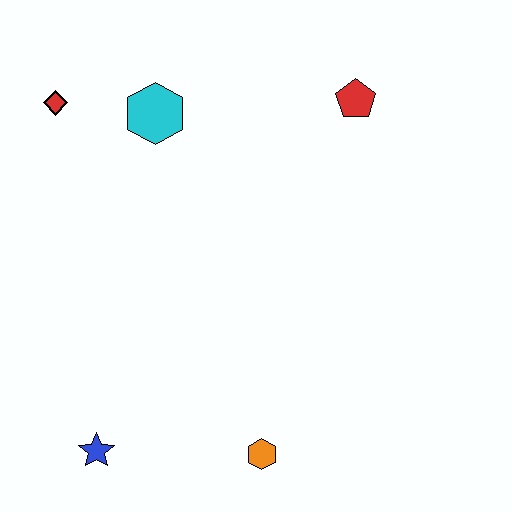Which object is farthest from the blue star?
The red pentagon is farthest from the blue star.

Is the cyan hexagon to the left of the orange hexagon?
Yes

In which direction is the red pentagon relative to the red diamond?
The red pentagon is to the right of the red diamond.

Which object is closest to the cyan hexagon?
The red diamond is closest to the cyan hexagon.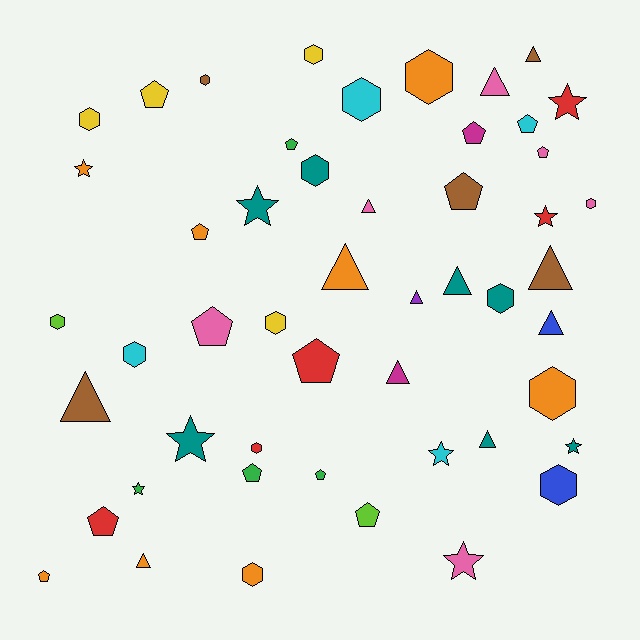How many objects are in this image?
There are 50 objects.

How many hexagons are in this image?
There are 15 hexagons.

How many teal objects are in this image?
There are 7 teal objects.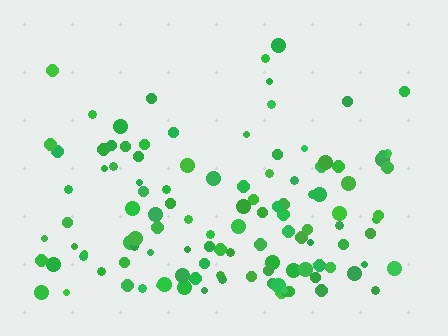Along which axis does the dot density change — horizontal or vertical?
Vertical.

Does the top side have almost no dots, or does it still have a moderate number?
Still a moderate number, just noticeably fewer than the bottom.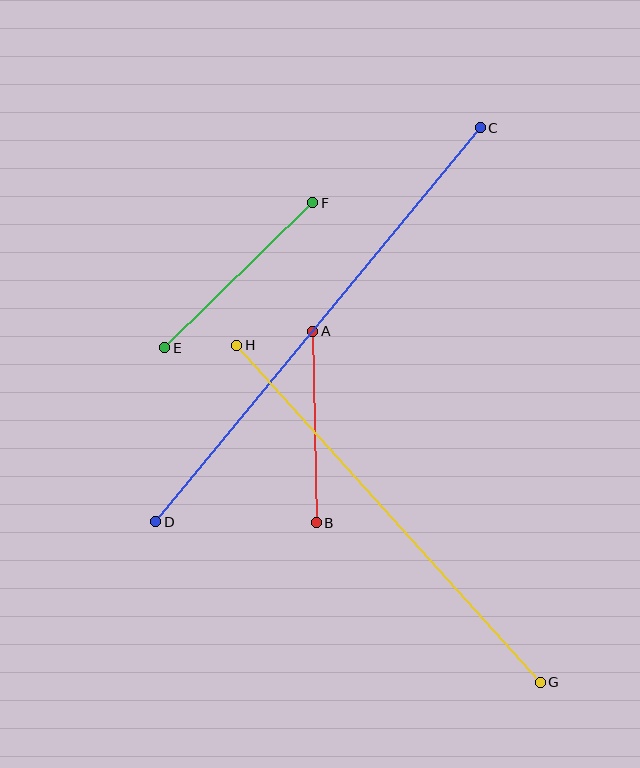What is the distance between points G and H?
The distance is approximately 453 pixels.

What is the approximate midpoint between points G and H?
The midpoint is at approximately (389, 514) pixels.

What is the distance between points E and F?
The distance is approximately 207 pixels.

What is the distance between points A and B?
The distance is approximately 192 pixels.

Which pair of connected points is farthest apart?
Points C and D are farthest apart.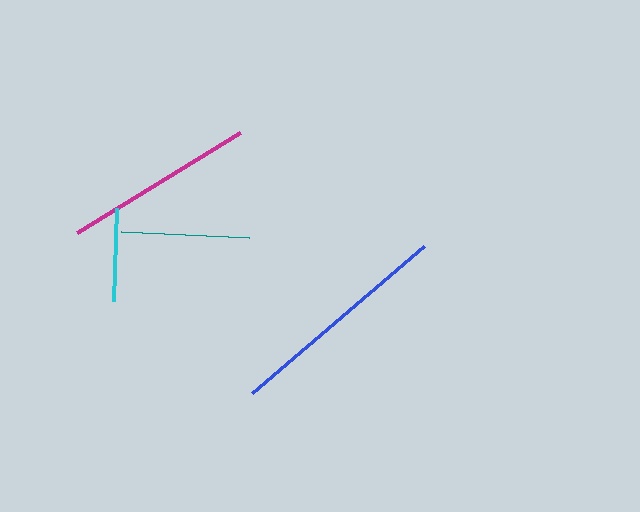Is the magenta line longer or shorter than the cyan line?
The magenta line is longer than the cyan line.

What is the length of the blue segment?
The blue segment is approximately 226 pixels long.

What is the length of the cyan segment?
The cyan segment is approximately 93 pixels long.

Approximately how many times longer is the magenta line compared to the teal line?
The magenta line is approximately 1.5 times the length of the teal line.